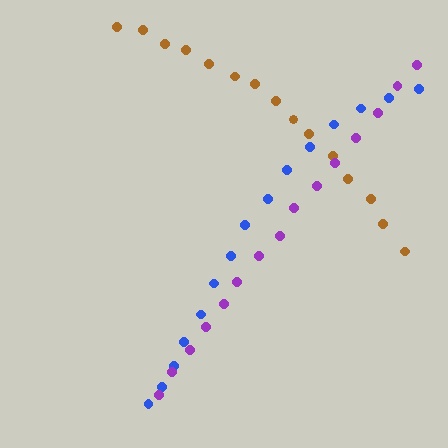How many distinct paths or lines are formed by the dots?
There are 3 distinct paths.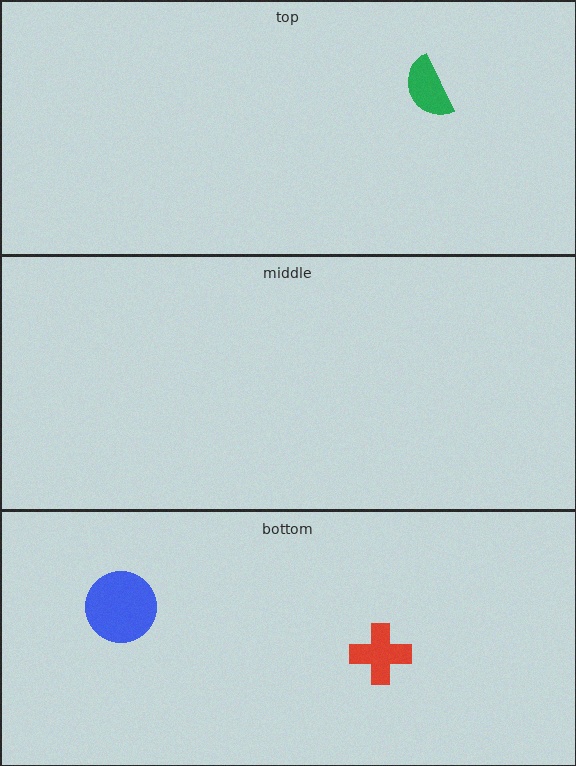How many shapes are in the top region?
1.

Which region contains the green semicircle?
The top region.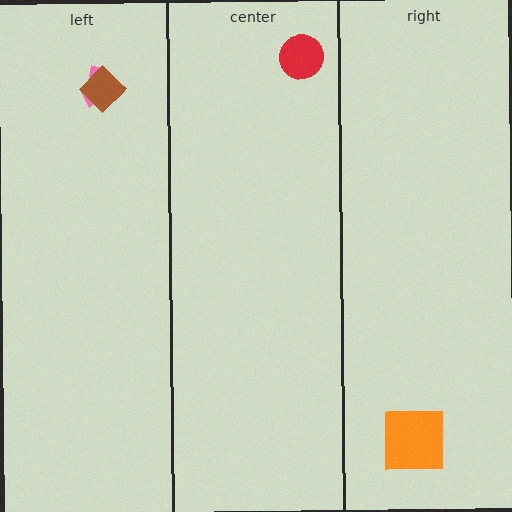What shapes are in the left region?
The pink arrow, the brown diamond.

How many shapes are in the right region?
1.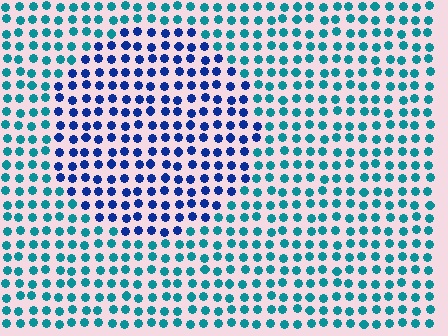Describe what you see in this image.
The image is filled with small teal elements in a uniform arrangement. A circle-shaped region is visible where the elements are tinted to a slightly different hue, forming a subtle color boundary.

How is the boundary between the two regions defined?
The boundary is defined purely by a slight shift in hue (about 43 degrees). Spacing, size, and orientation are identical on both sides.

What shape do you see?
I see a circle.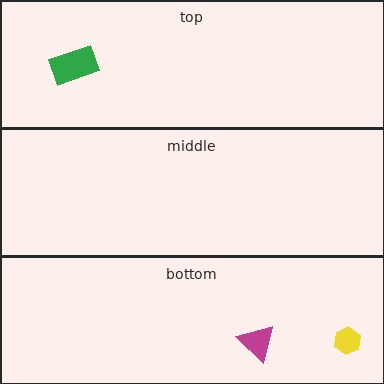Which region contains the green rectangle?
The top region.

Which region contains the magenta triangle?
The bottom region.